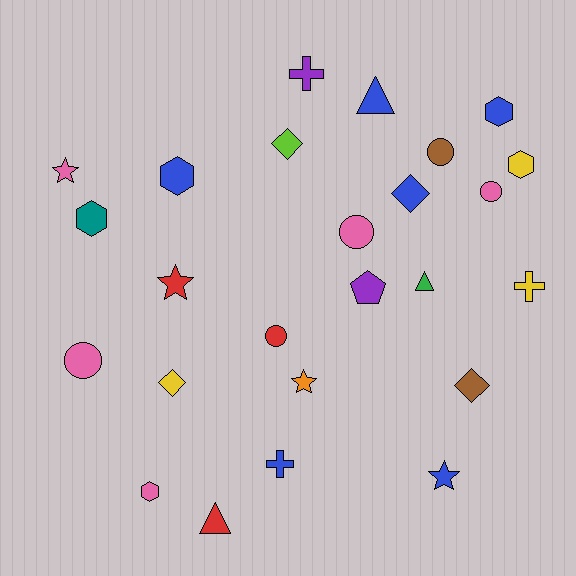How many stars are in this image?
There are 4 stars.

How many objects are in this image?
There are 25 objects.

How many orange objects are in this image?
There is 1 orange object.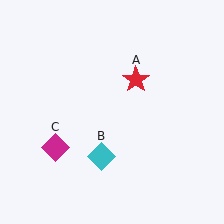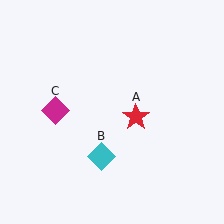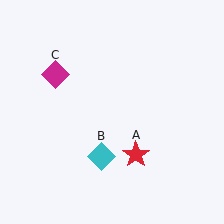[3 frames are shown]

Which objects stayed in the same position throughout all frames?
Cyan diamond (object B) remained stationary.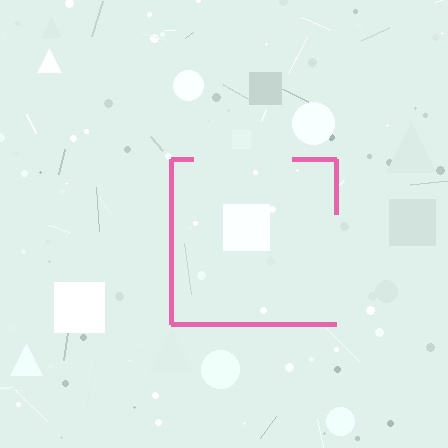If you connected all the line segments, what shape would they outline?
They would outline a square.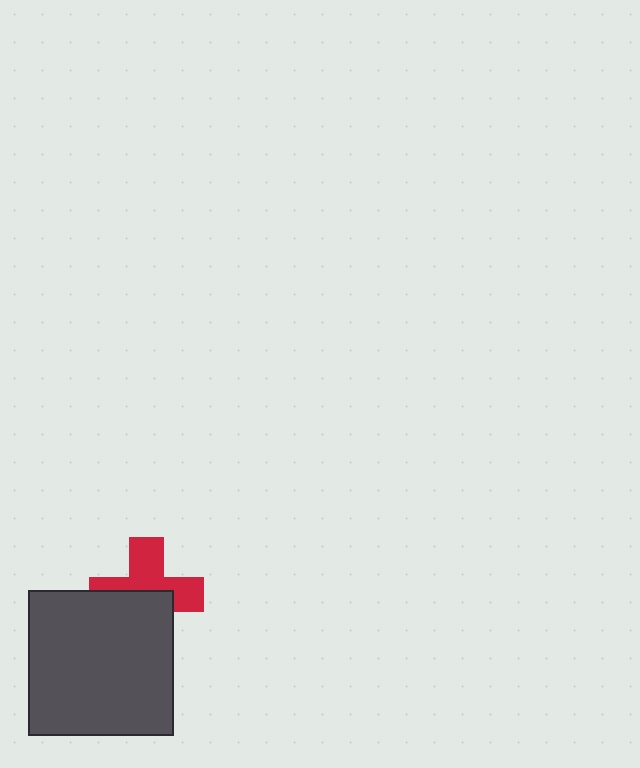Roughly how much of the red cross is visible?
About half of it is visible (roughly 51%).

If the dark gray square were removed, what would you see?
You would see the complete red cross.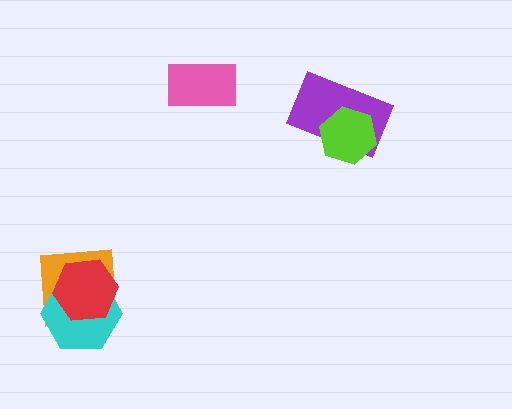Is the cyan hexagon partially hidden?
Yes, it is partially covered by another shape.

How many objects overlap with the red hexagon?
2 objects overlap with the red hexagon.